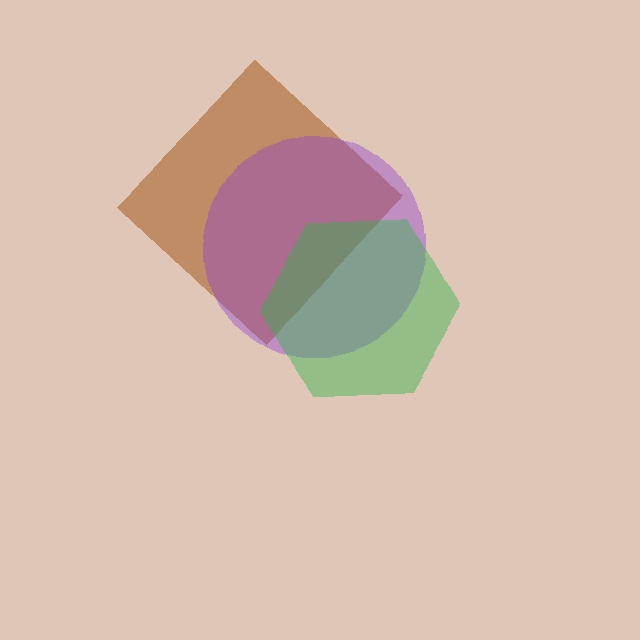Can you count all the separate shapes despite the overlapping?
Yes, there are 3 separate shapes.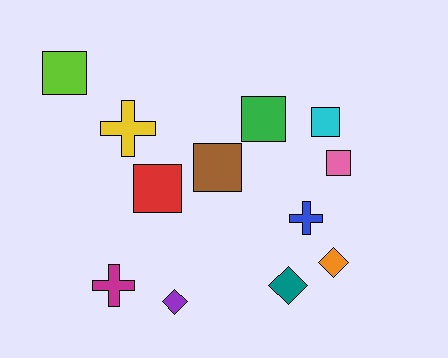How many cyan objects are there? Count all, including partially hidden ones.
There is 1 cyan object.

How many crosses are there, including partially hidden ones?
There are 3 crosses.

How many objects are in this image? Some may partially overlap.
There are 12 objects.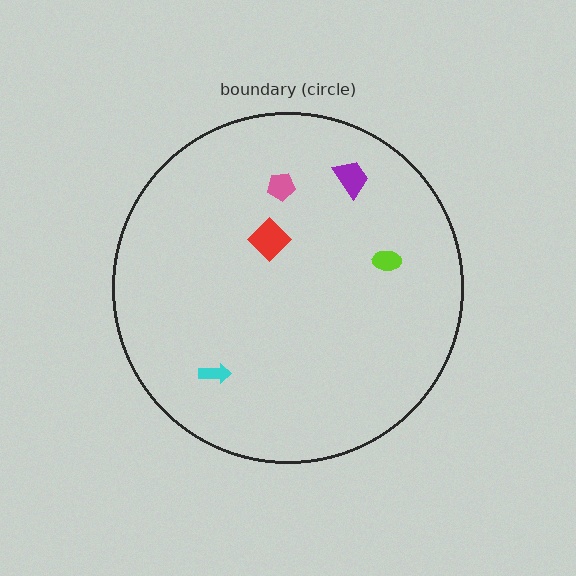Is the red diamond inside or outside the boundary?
Inside.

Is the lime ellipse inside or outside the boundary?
Inside.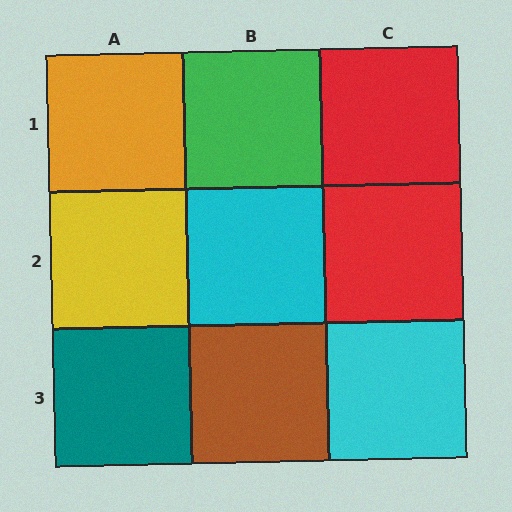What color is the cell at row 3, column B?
Brown.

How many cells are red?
2 cells are red.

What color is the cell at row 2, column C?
Red.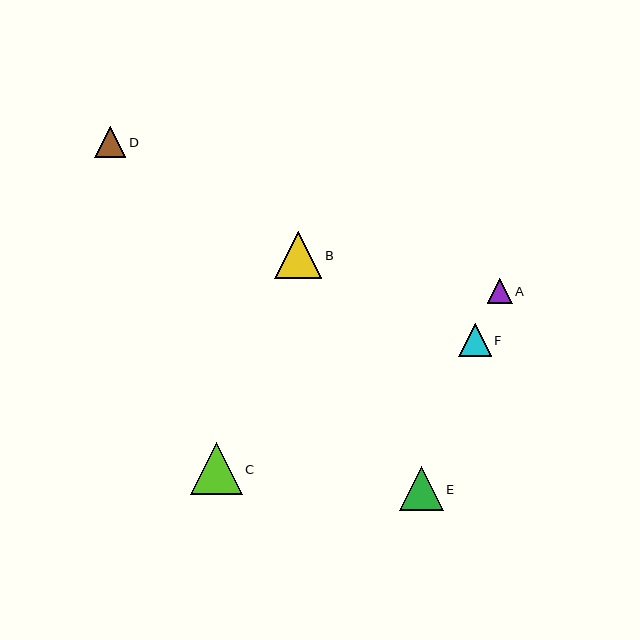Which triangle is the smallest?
Triangle A is the smallest with a size of approximately 24 pixels.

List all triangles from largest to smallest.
From largest to smallest: C, B, E, F, D, A.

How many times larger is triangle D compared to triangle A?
Triangle D is approximately 1.3 times the size of triangle A.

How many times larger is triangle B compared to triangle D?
Triangle B is approximately 1.5 times the size of triangle D.